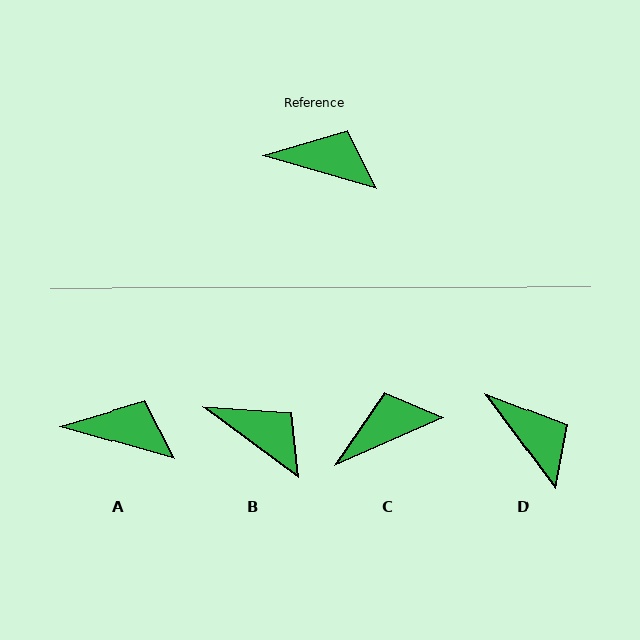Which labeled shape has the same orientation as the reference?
A.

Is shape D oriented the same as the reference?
No, it is off by about 38 degrees.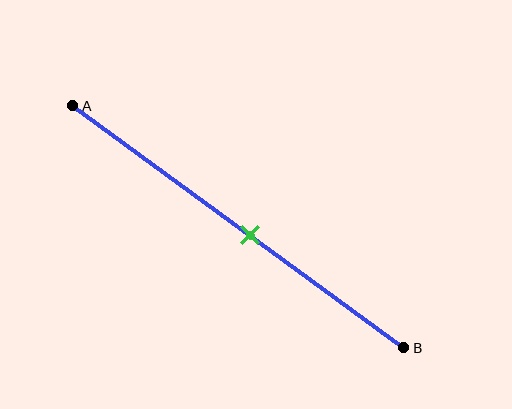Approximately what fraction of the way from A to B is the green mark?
The green mark is approximately 55% of the way from A to B.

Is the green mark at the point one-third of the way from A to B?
No, the mark is at about 55% from A, not at the 33% one-third point.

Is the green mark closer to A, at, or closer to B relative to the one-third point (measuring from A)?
The green mark is closer to point B than the one-third point of segment AB.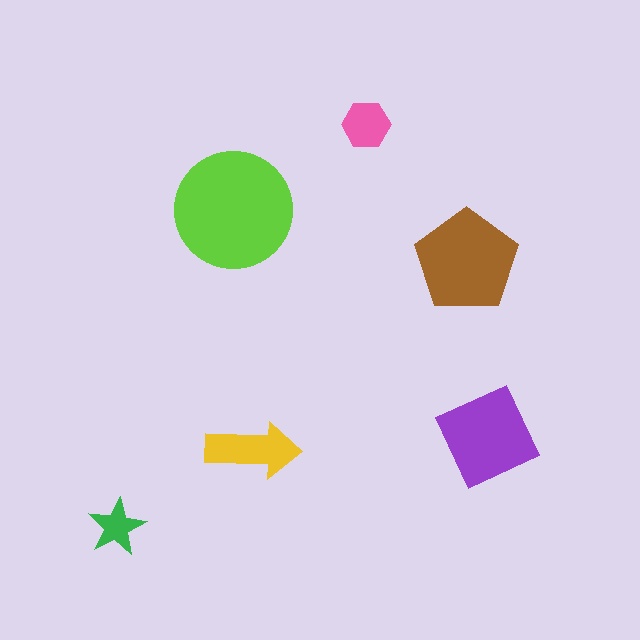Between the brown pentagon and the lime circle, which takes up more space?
The lime circle.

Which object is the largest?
The lime circle.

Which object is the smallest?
The green star.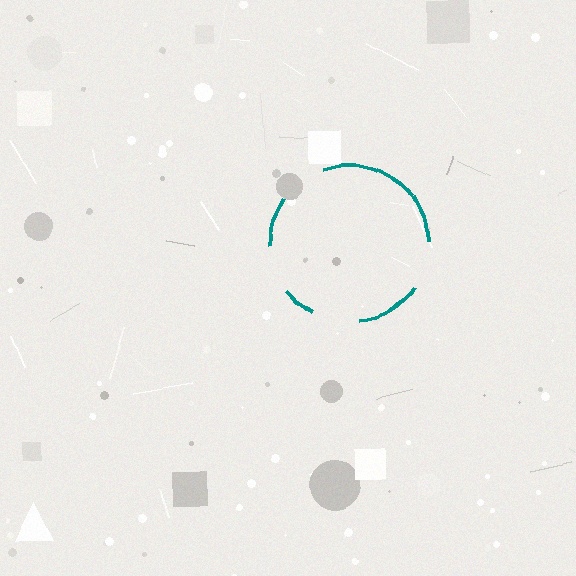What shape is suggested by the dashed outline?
The dashed outline suggests a circle.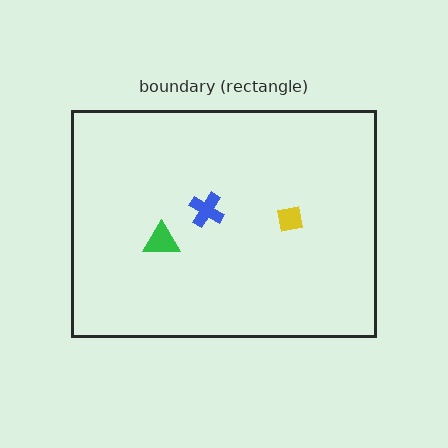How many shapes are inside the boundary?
3 inside, 0 outside.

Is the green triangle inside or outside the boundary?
Inside.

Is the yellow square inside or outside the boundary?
Inside.